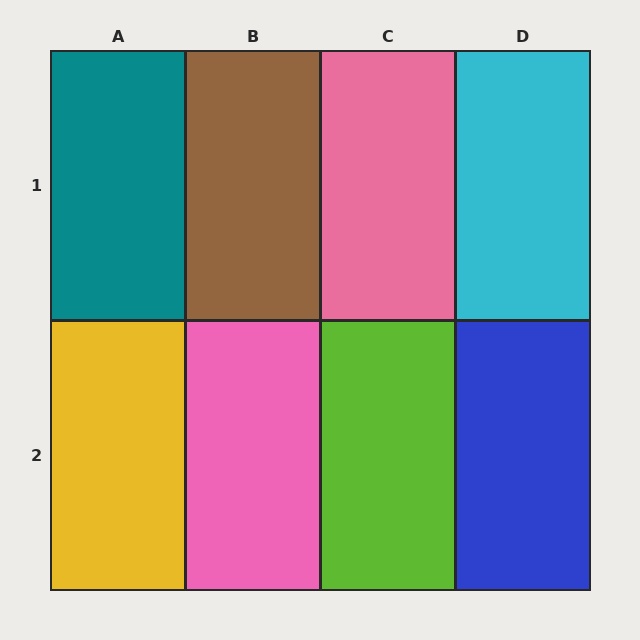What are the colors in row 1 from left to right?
Teal, brown, pink, cyan.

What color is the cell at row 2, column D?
Blue.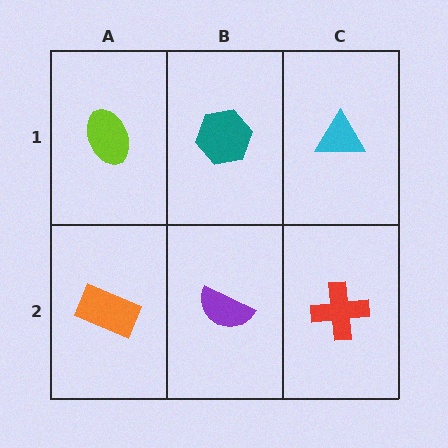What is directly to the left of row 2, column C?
A purple semicircle.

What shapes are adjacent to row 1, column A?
An orange rectangle (row 2, column A), a teal hexagon (row 1, column B).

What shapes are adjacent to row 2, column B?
A teal hexagon (row 1, column B), an orange rectangle (row 2, column A), a red cross (row 2, column C).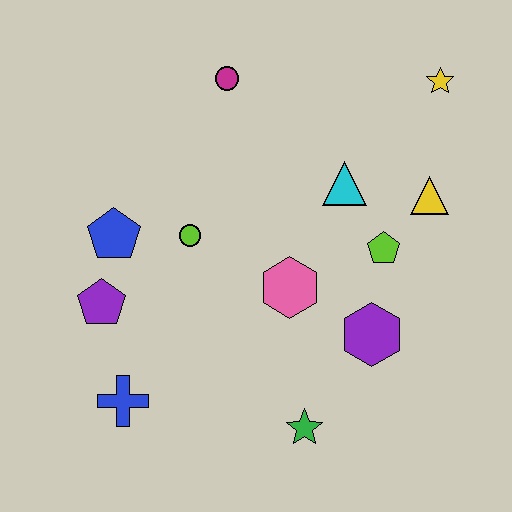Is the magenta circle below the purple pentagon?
No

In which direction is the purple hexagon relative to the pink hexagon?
The purple hexagon is to the right of the pink hexagon.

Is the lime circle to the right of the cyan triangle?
No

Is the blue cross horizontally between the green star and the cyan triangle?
No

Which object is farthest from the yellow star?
The blue cross is farthest from the yellow star.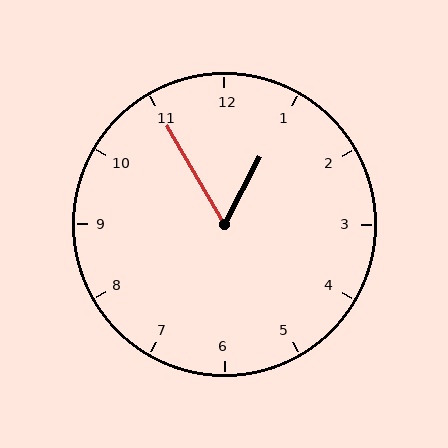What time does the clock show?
12:55.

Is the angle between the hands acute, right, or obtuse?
It is acute.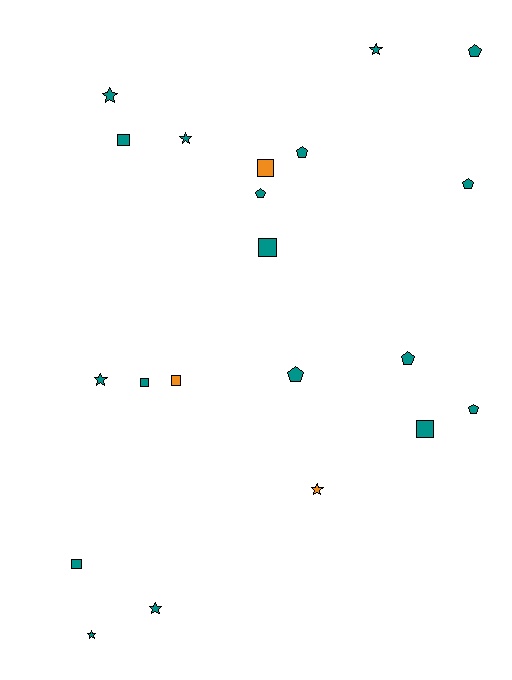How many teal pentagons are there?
There are 7 teal pentagons.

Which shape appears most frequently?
Star, with 7 objects.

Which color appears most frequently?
Teal, with 18 objects.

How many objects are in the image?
There are 21 objects.